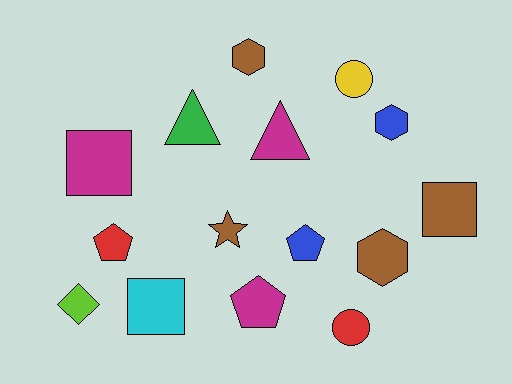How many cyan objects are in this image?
There is 1 cyan object.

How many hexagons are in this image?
There are 3 hexagons.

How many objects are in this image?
There are 15 objects.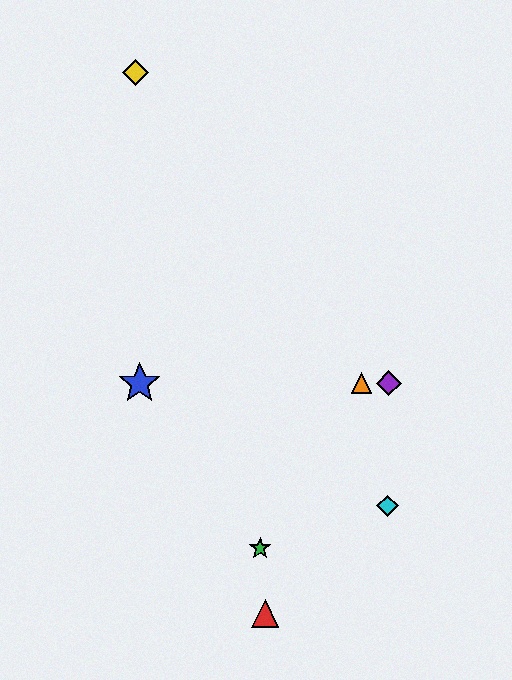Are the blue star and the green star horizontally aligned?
No, the blue star is at y≈383 and the green star is at y≈548.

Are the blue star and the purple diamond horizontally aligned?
Yes, both are at y≈383.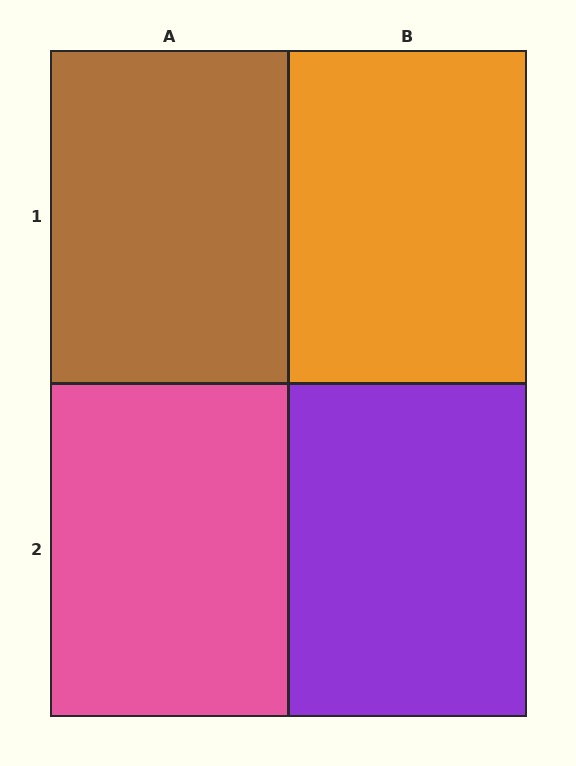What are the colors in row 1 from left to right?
Brown, orange.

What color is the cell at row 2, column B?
Purple.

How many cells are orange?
1 cell is orange.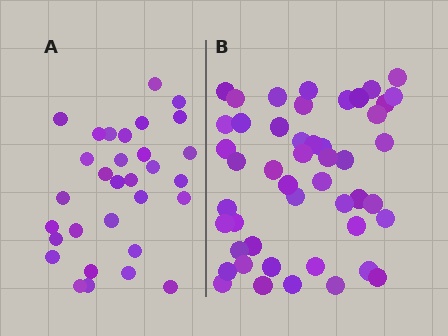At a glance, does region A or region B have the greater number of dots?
Region B (the right region) has more dots.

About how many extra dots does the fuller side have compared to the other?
Region B has approximately 15 more dots than region A.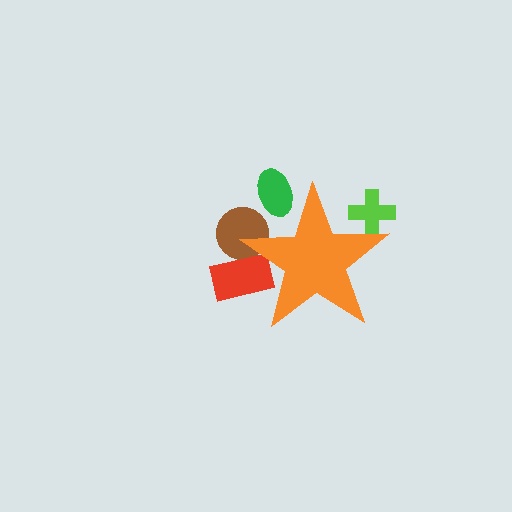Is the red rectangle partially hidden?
Yes, the red rectangle is partially hidden behind the orange star.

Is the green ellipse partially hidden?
Yes, the green ellipse is partially hidden behind the orange star.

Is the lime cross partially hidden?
Yes, the lime cross is partially hidden behind the orange star.